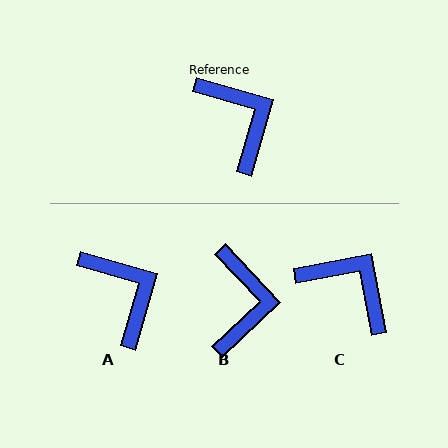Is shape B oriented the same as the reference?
No, it is off by about 31 degrees.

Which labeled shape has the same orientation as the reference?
A.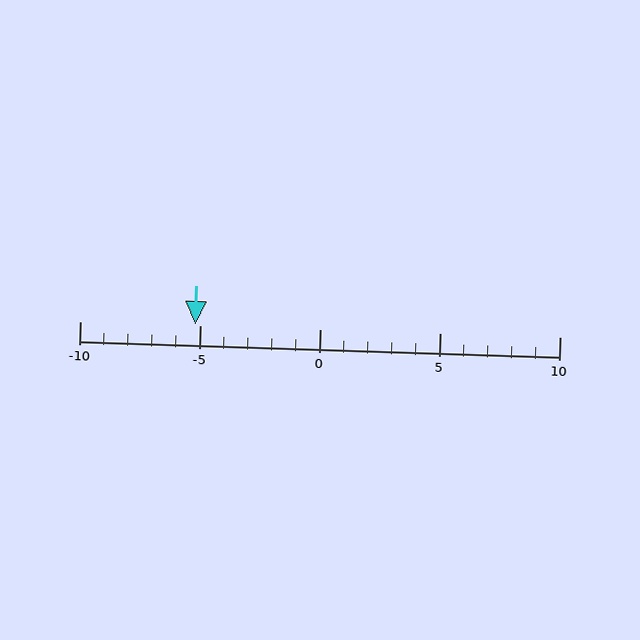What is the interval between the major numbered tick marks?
The major tick marks are spaced 5 units apart.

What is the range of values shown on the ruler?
The ruler shows values from -10 to 10.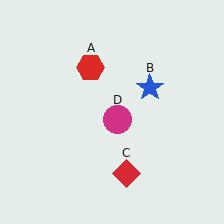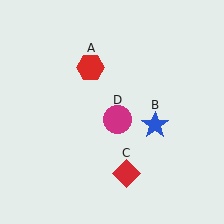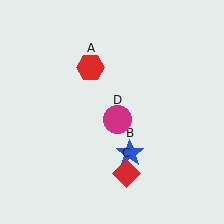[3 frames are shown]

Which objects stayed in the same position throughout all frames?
Red hexagon (object A) and red diamond (object C) and magenta circle (object D) remained stationary.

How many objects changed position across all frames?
1 object changed position: blue star (object B).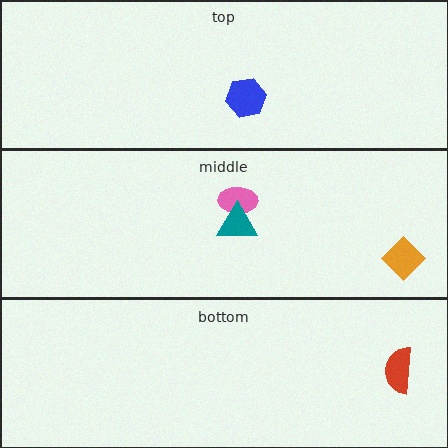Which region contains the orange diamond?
The middle region.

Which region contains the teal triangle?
The middle region.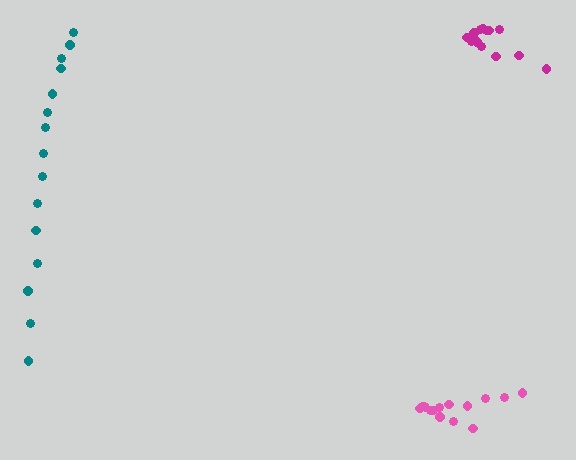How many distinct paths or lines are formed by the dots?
There are 3 distinct paths.